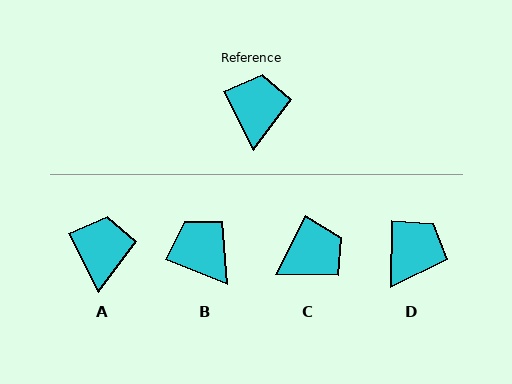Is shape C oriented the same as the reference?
No, it is off by about 54 degrees.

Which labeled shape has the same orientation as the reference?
A.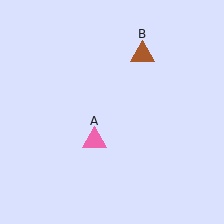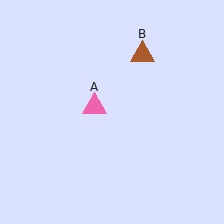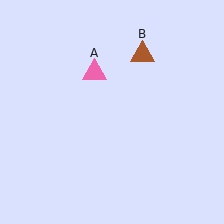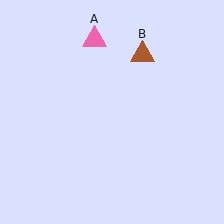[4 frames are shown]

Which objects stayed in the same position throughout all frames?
Brown triangle (object B) remained stationary.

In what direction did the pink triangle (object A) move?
The pink triangle (object A) moved up.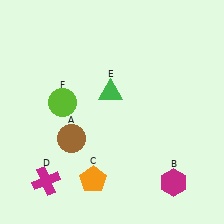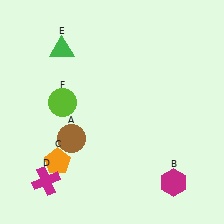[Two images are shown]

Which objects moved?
The objects that moved are: the orange pentagon (C), the green triangle (E).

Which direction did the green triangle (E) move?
The green triangle (E) moved left.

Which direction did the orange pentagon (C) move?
The orange pentagon (C) moved left.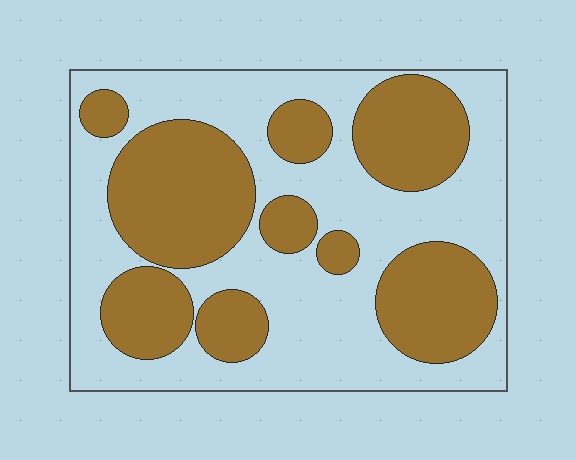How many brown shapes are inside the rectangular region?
9.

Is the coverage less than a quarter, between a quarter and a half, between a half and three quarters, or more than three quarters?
Between a quarter and a half.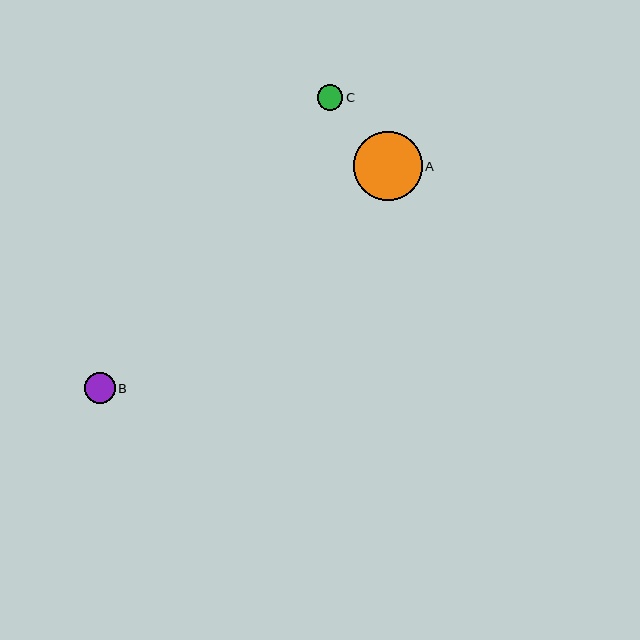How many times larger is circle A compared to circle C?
Circle A is approximately 2.7 times the size of circle C.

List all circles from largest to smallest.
From largest to smallest: A, B, C.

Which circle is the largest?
Circle A is the largest with a size of approximately 68 pixels.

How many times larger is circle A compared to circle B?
Circle A is approximately 2.2 times the size of circle B.